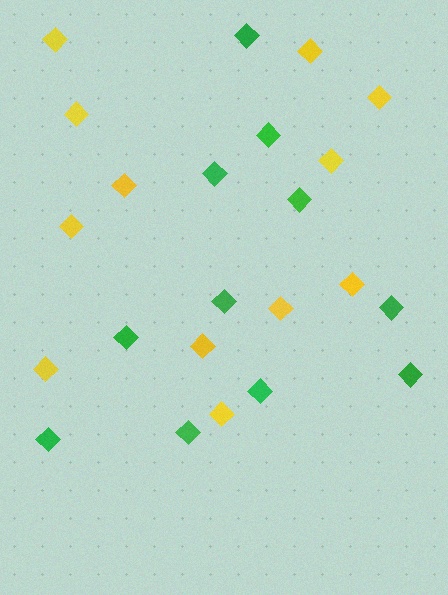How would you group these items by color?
There are 2 groups: one group of green diamonds (11) and one group of yellow diamonds (12).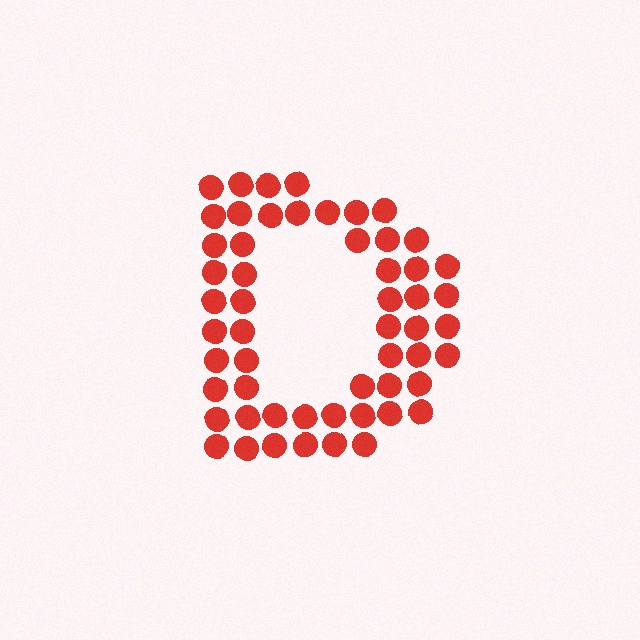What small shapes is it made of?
It is made of small circles.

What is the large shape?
The large shape is the letter D.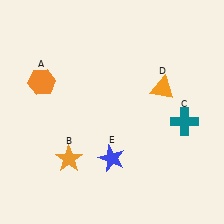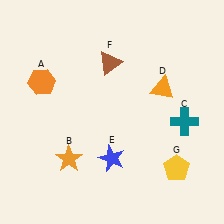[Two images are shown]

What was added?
A brown triangle (F), a yellow pentagon (G) were added in Image 2.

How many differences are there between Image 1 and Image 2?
There are 2 differences between the two images.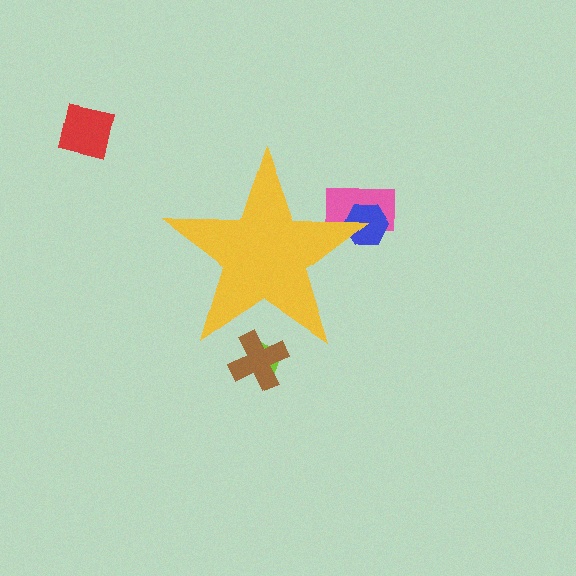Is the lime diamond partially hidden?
Yes, the lime diamond is partially hidden behind the yellow star.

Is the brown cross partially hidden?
Yes, the brown cross is partially hidden behind the yellow star.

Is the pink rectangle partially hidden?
Yes, the pink rectangle is partially hidden behind the yellow star.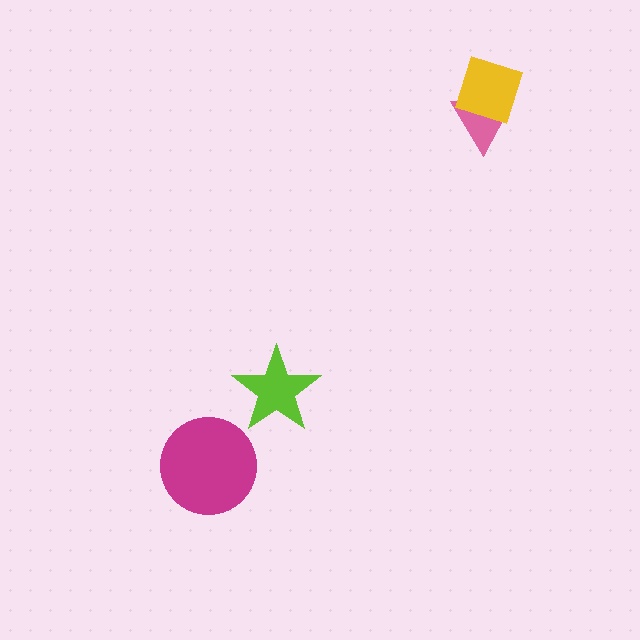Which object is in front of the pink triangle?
The yellow diamond is in front of the pink triangle.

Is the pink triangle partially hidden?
Yes, it is partially covered by another shape.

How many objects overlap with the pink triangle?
1 object overlaps with the pink triangle.